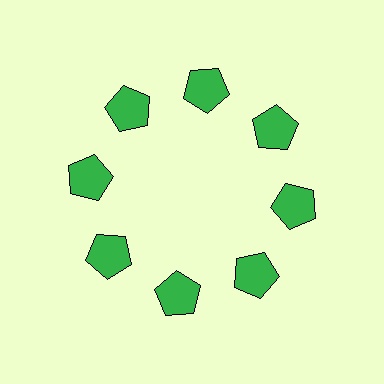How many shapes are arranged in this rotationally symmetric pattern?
There are 8 shapes, arranged in 8 groups of 1.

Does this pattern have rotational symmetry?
Yes, this pattern has 8-fold rotational symmetry. It looks the same after rotating 45 degrees around the center.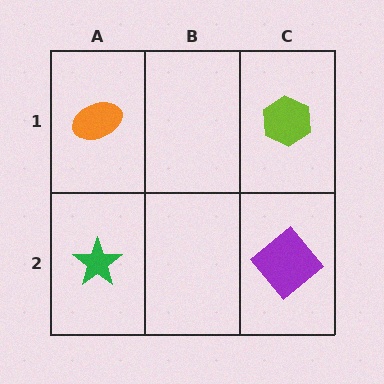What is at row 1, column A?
An orange ellipse.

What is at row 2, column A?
A green star.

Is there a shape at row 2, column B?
No, that cell is empty.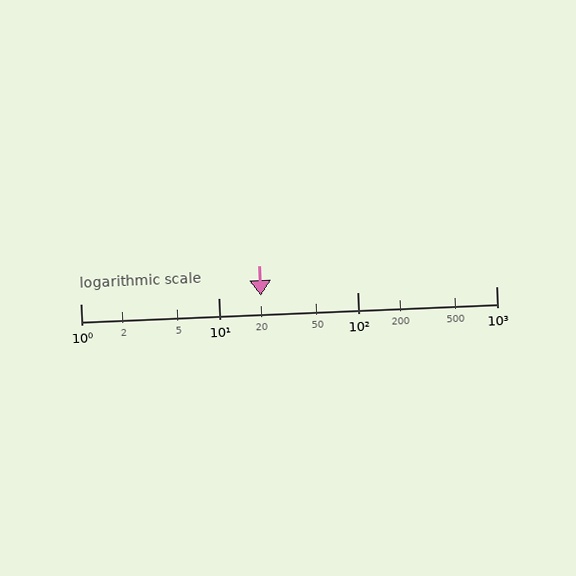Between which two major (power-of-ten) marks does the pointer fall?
The pointer is between 10 and 100.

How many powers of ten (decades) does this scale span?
The scale spans 3 decades, from 1 to 1000.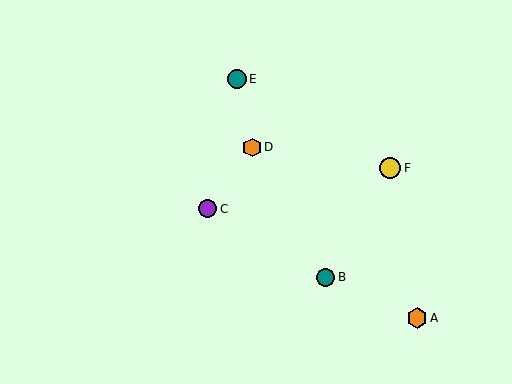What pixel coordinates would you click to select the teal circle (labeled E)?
Click at (237, 79) to select the teal circle E.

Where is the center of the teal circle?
The center of the teal circle is at (237, 79).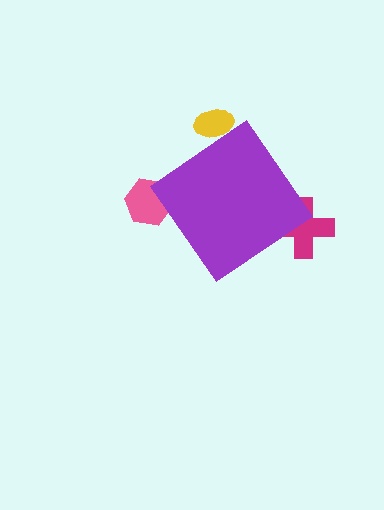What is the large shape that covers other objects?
A purple diamond.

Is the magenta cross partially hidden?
Yes, the magenta cross is partially hidden behind the purple diamond.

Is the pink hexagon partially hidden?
Yes, the pink hexagon is partially hidden behind the purple diamond.